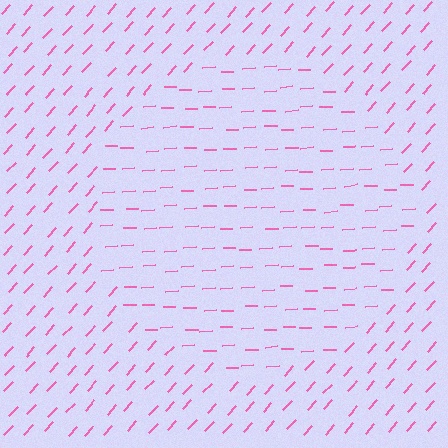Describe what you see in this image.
The image is filled with small pink line segments. A circle region in the image has lines oriented differently from the surrounding lines, creating a visible texture boundary.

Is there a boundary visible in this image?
Yes, there is a texture boundary formed by a change in line orientation.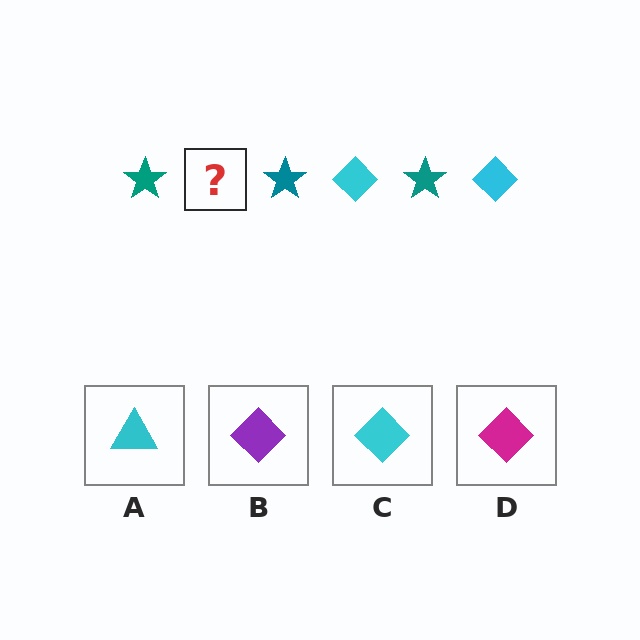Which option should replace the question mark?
Option C.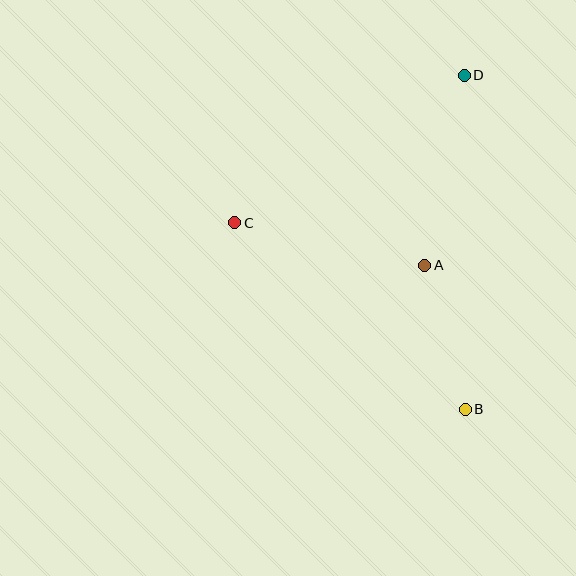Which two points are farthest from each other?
Points B and D are farthest from each other.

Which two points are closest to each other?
Points A and B are closest to each other.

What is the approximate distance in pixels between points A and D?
The distance between A and D is approximately 194 pixels.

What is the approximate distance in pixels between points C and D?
The distance between C and D is approximately 273 pixels.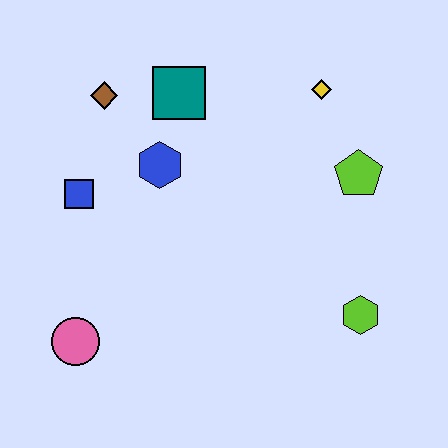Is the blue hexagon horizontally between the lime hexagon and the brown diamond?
Yes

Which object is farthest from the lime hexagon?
The brown diamond is farthest from the lime hexagon.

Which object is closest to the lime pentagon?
The yellow diamond is closest to the lime pentagon.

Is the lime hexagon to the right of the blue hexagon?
Yes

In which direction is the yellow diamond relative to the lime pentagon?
The yellow diamond is above the lime pentagon.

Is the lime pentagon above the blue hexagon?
No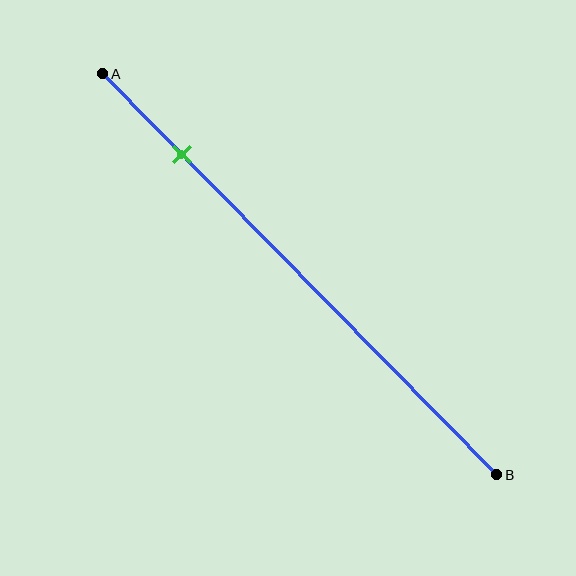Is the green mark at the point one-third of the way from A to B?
No, the mark is at about 20% from A, not at the 33% one-third point.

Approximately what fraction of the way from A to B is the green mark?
The green mark is approximately 20% of the way from A to B.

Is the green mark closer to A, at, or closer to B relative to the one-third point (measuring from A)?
The green mark is closer to point A than the one-third point of segment AB.